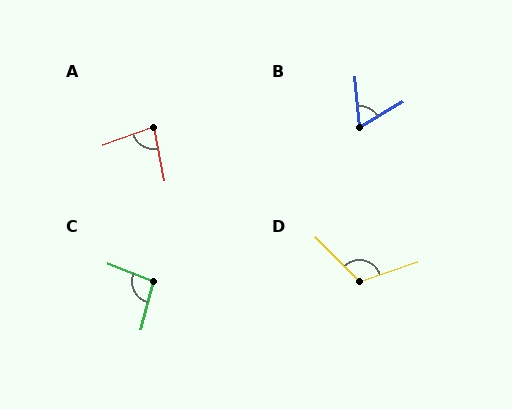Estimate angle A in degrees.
Approximately 82 degrees.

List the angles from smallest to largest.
B (65°), A (82°), C (97°), D (115°).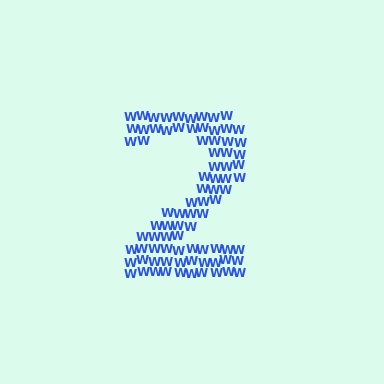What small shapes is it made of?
It is made of small letter W's.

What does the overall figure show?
The overall figure shows the digit 2.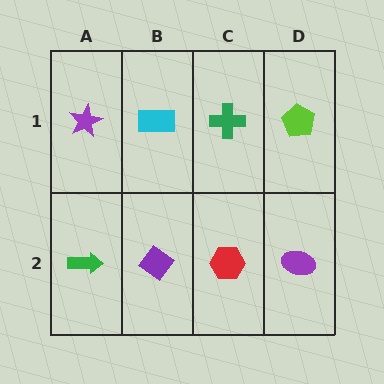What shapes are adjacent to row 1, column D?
A purple ellipse (row 2, column D), a green cross (row 1, column C).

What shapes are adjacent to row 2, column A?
A purple star (row 1, column A), a purple diamond (row 2, column B).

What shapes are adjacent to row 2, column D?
A lime pentagon (row 1, column D), a red hexagon (row 2, column C).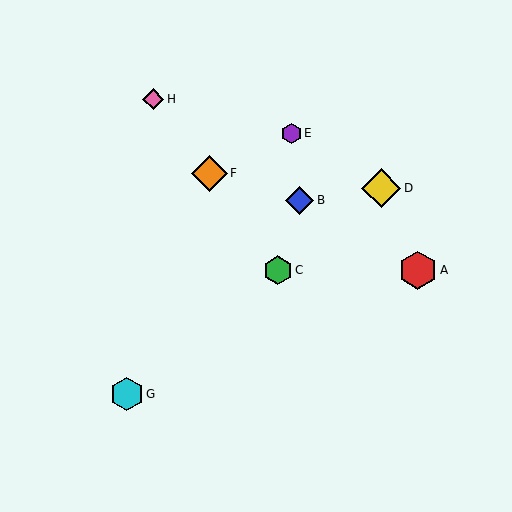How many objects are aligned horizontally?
2 objects (A, C) are aligned horizontally.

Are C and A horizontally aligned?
Yes, both are at y≈270.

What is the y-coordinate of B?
Object B is at y≈200.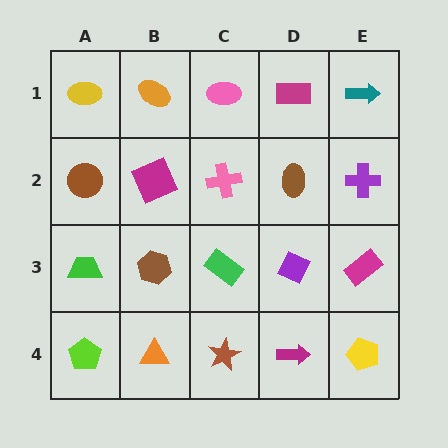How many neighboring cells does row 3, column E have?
3.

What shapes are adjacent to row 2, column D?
A magenta rectangle (row 1, column D), a purple diamond (row 3, column D), a pink cross (row 2, column C), a purple cross (row 2, column E).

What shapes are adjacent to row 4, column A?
A green trapezoid (row 3, column A), an orange triangle (row 4, column B).